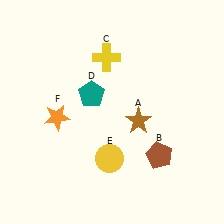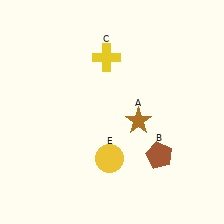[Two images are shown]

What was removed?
The teal pentagon (D), the orange star (F) were removed in Image 2.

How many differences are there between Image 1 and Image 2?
There are 2 differences between the two images.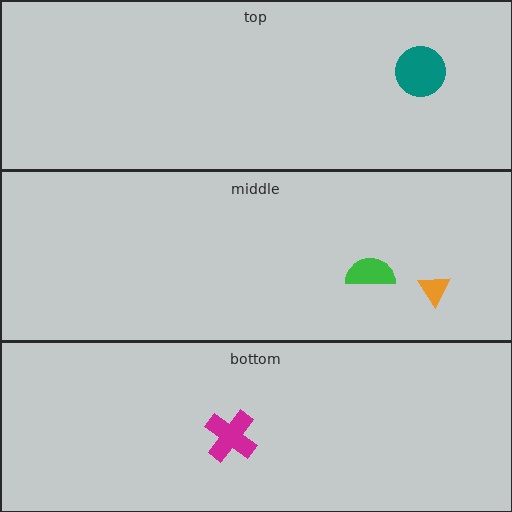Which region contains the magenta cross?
The bottom region.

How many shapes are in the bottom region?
1.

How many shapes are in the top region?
1.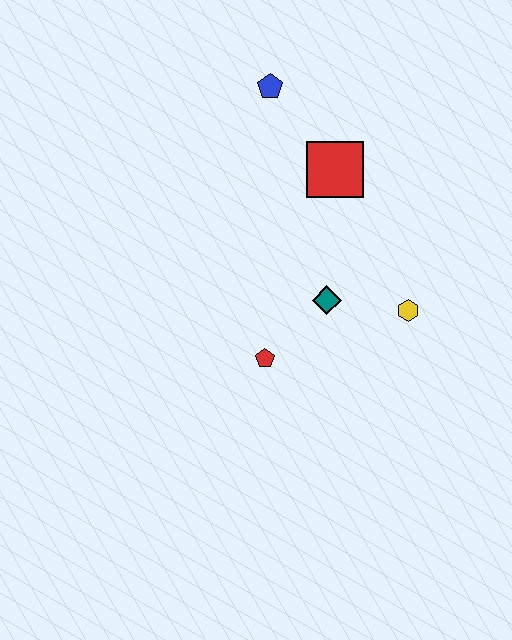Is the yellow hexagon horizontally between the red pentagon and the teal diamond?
No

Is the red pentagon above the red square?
No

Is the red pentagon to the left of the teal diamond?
Yes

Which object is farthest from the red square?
The red pentagon is farthest from the red square.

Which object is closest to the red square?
The blue pentagon is closest to the red square.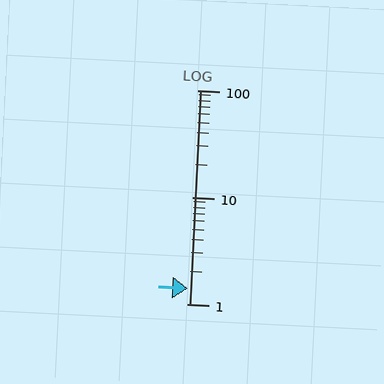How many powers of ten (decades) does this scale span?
The scale spans 2 decades, from 1 to 100.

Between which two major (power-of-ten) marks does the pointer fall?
The pointer is between 1 and 10.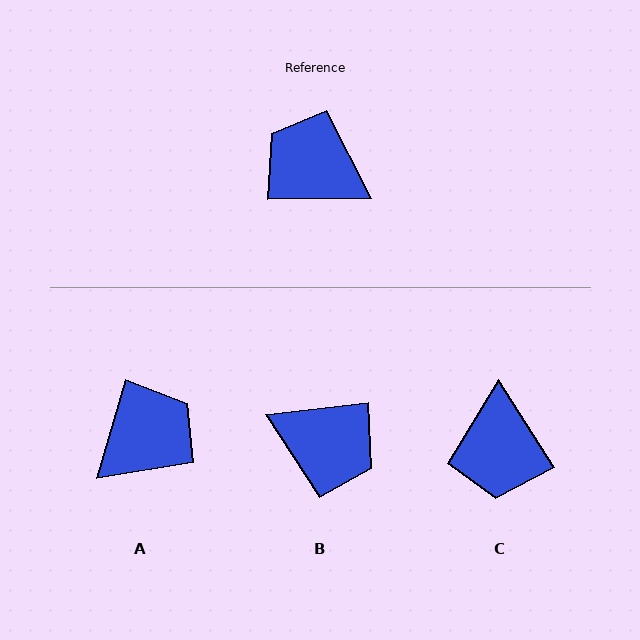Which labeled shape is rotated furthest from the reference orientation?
B, about 174 degrees away.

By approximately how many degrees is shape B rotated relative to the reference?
Approximately 174 degrees clockwise.